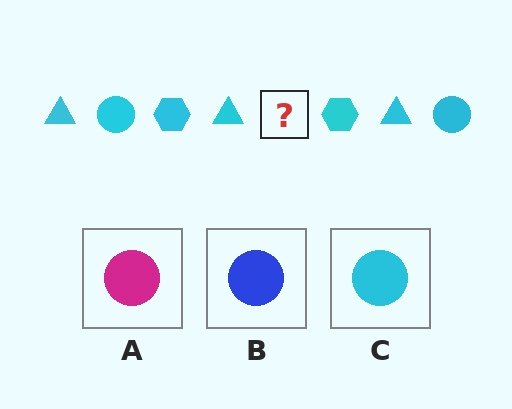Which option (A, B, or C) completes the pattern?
C.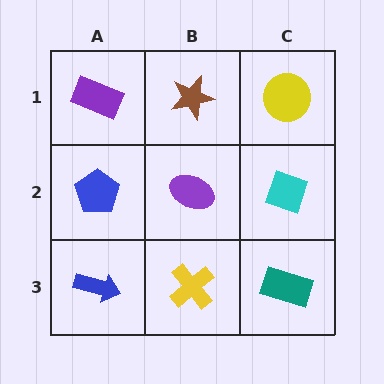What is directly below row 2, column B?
A yellow cross.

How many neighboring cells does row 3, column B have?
3.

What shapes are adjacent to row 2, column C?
A yellow circle (row 1, column C), a teal rectangle (row 3, column C), a purple ellipse (row 2, column B).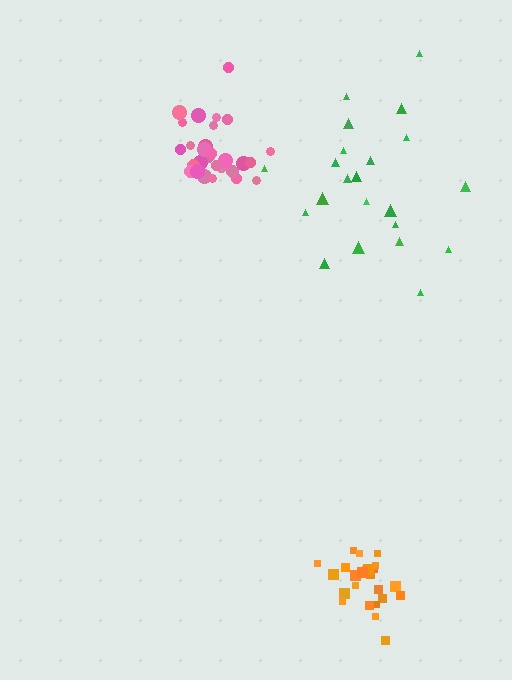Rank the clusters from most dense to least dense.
orange, pink, green.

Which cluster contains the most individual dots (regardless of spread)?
Pink (29).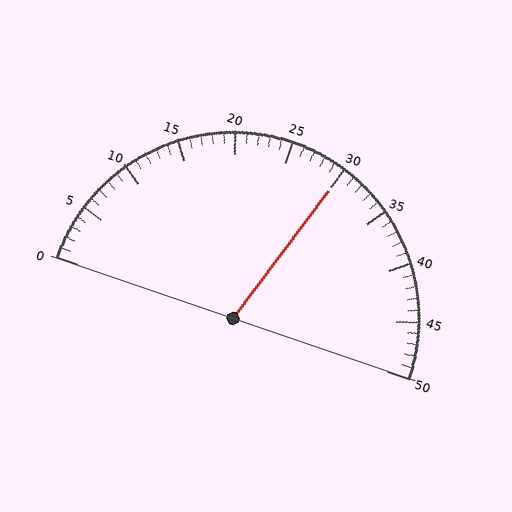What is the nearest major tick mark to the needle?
The nearest major tick mark is 30.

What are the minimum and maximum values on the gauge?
The gauge ranges from 0 to 50.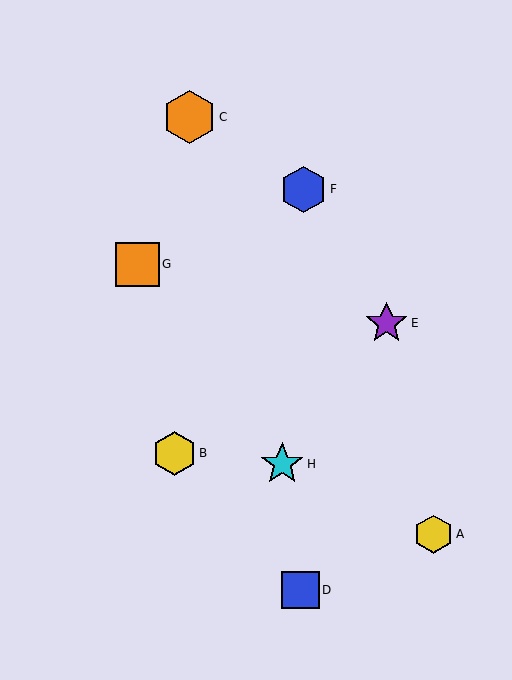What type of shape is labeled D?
Shape D is a blue square.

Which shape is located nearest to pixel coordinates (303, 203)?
The blue hexagon (labeled F) at (303, 189) is nearest to that location.